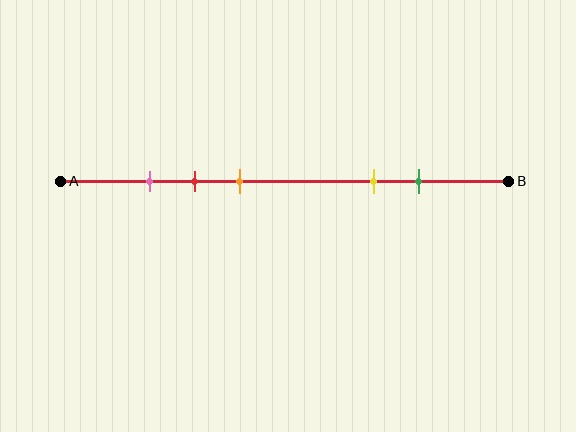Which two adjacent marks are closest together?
The pink and red marks are the closest adjacent pair.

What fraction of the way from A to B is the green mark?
The green mark is approximately 80% (0.8) of the way from A to B.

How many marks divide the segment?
There are 5 marks dividing the segment.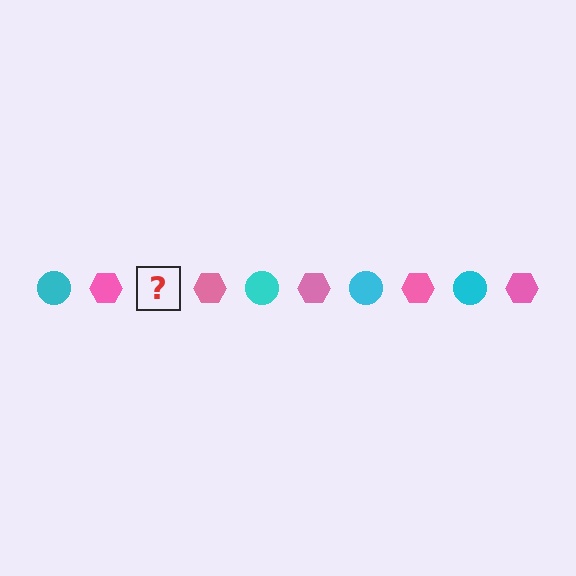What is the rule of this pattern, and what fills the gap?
The rule is that the pattern alternates between cyan circle and pink hexagon. The gap should be filled with a cyan circle.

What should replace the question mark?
The question mark should be replaced with a cyan circle.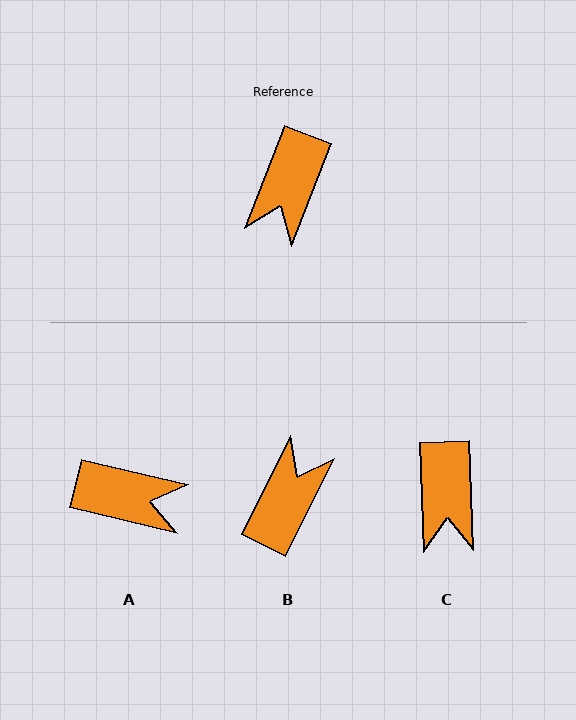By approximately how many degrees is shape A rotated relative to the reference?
Approximately 98 degrees counter-clockwise.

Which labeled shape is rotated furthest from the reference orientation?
B, about 175 degrees away.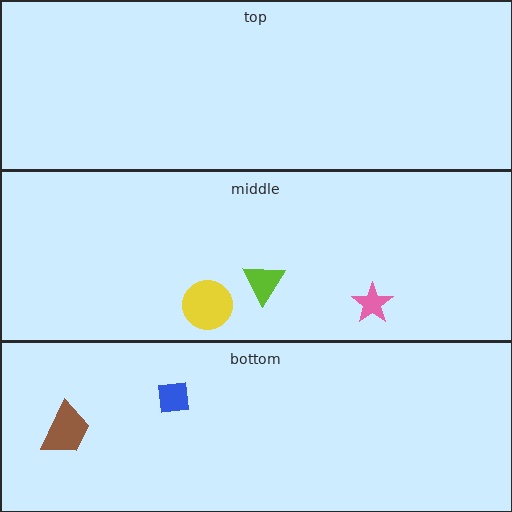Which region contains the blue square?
The bottom region.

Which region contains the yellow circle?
The middle region.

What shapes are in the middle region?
The lime triangle, the pink star, the yellow circle.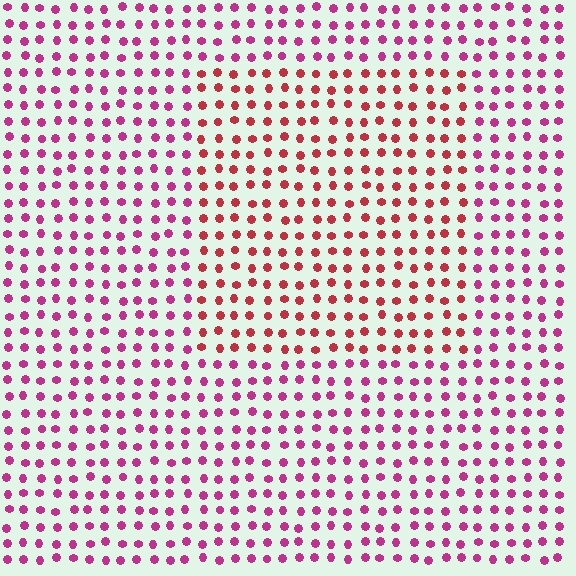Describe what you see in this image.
The image is filled with small magenta elements in a uniform arrangement. A rectangle-shaped region is visible where the elements are tinted to a slightly different hue, forming a subtle color boundary.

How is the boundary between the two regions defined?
The boundary is defined purely by a slight shift in hue (about 31 degrees). Spacing, size, and orientation are identical on both sides.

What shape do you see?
I see a rectangle.